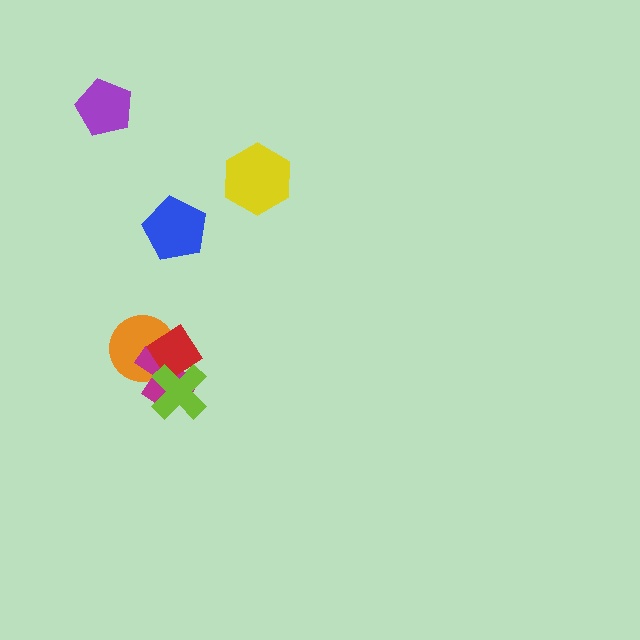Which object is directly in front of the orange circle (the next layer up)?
The magenta cross is directly in front of the orange circle.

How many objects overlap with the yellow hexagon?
0 objects overlap with the yellow hexagon.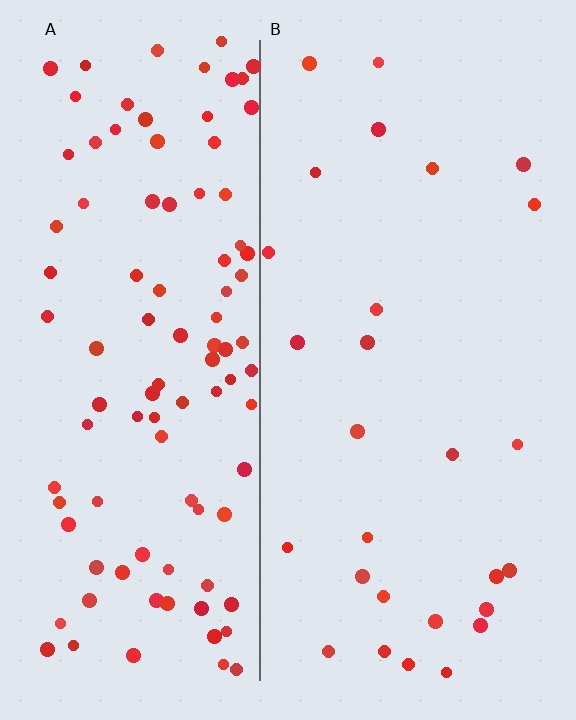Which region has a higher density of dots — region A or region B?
A (the left).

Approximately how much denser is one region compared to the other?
Approximately 3.7× — region A over region B.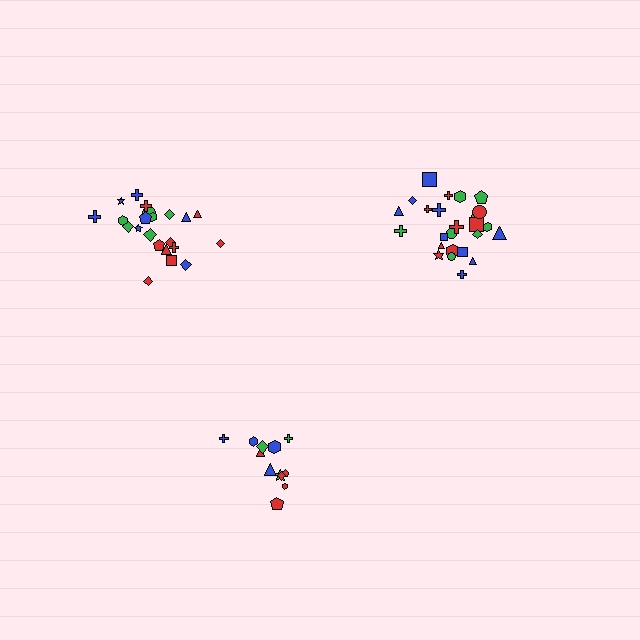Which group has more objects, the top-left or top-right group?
The top-right group.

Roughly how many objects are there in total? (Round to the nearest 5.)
Roughly 60 objects in total.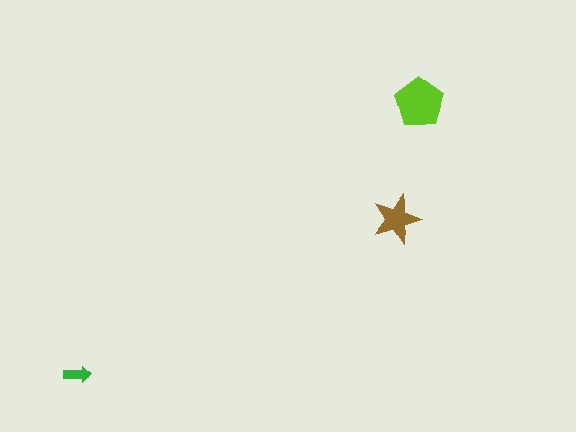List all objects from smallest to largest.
The green arrow, the brown star, the lime pentagon.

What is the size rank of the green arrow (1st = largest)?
3rd.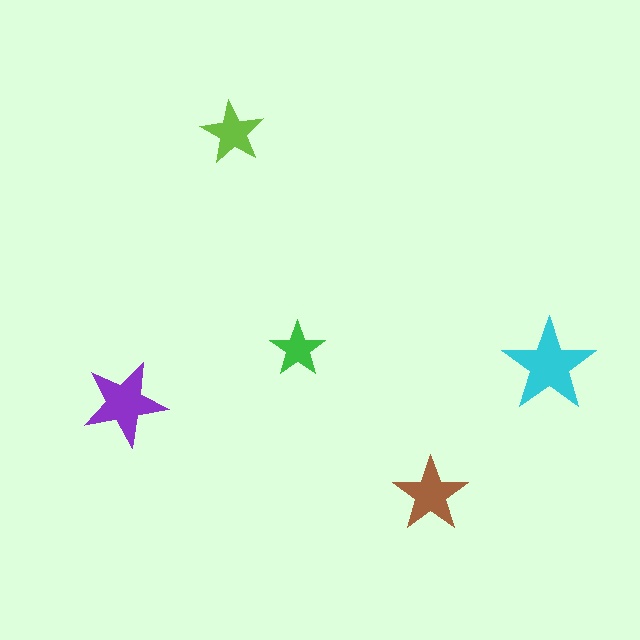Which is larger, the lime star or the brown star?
The brown one.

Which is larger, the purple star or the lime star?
The purple one.